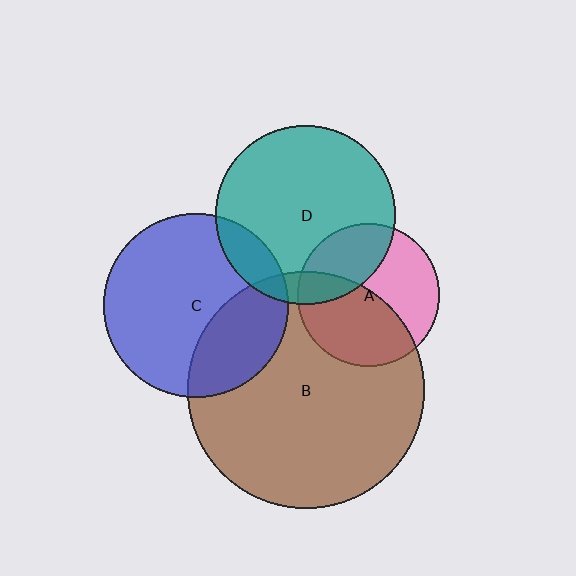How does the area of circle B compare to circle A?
Approximately 2.8 times.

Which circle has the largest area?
Circle B (brown).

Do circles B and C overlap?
Yes.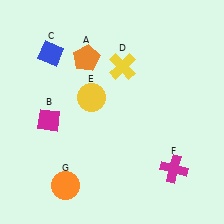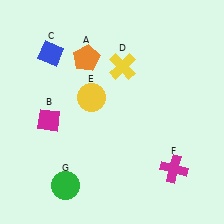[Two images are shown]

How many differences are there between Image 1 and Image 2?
There is 1 difference between the two images.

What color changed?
The circle (G) changed from orange in Image 1 to green in Image 2.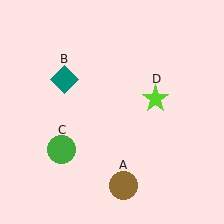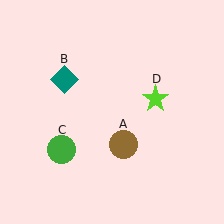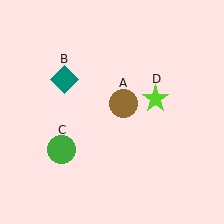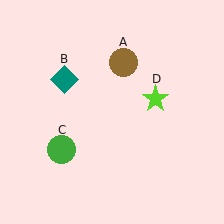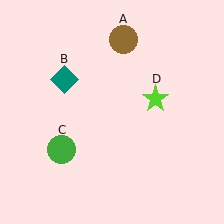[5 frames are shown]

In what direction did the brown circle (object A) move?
The brown circle (object A) moved up.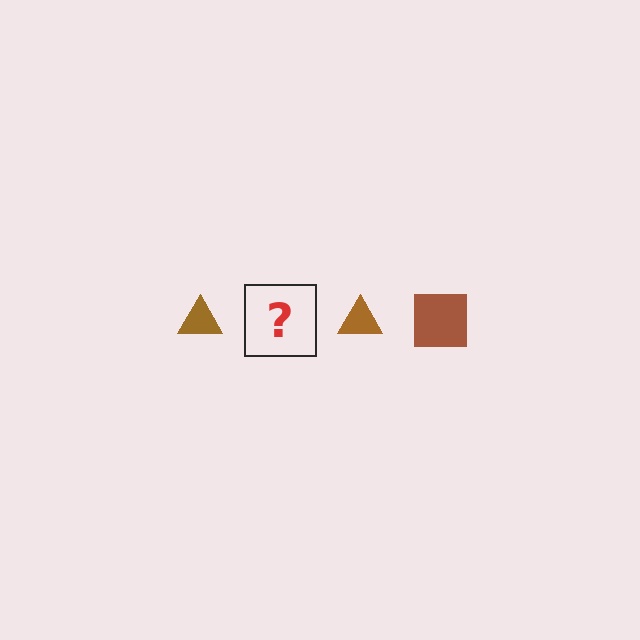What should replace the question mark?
The question mark should be replaced with a brown square.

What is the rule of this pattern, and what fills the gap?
The rule is that the pattern cycles through triangle, square shapes in brown. The gap should be filled with a brown square.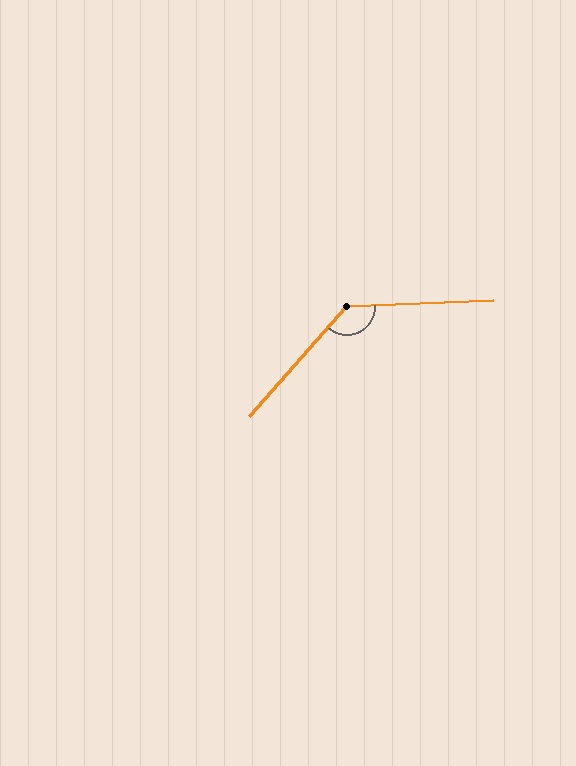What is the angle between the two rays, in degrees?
Approximately 134 degrees.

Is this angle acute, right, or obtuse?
It is obtuse.